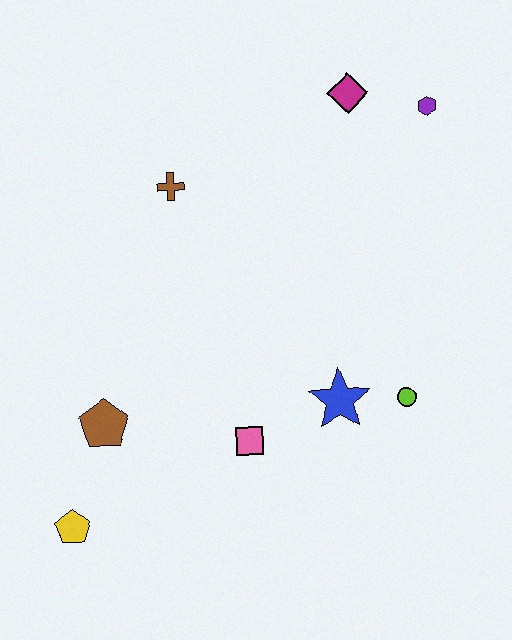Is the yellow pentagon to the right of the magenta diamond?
No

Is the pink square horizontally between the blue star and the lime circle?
No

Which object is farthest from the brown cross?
The yellow pentagon is farthest from the brown cross.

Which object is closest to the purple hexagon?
The magenta diamond is closest to the purple hexagon.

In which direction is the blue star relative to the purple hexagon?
The blue star is below the purple hexagon.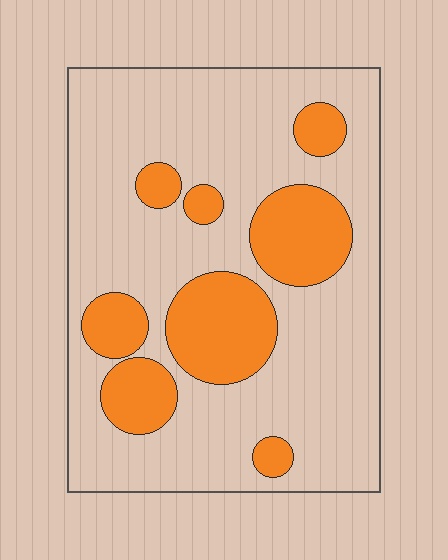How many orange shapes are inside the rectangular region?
8.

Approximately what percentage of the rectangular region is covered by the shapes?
Approximately 25%.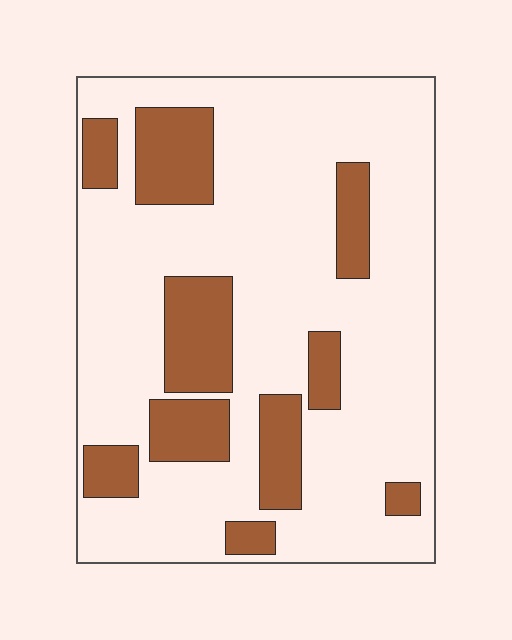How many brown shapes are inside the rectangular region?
10.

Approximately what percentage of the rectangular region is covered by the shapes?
Approximately 25%.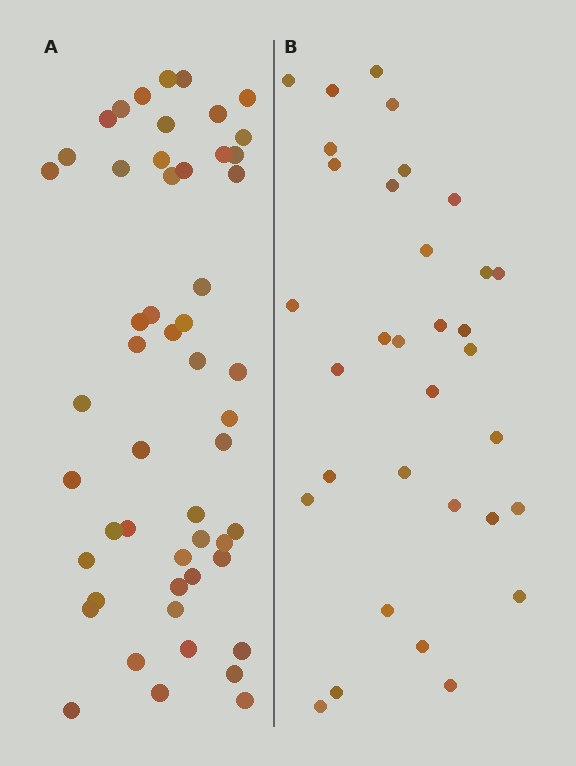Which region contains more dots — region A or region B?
Region A (the left region) has more dots.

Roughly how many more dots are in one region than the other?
Region A has approximately 20 more dots than region B.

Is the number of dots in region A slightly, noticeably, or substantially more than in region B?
Region A has substantially more. The ratio is roughly 1.6 to 1.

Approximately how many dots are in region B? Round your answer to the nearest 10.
About 30 dots. (The exact count is 33, which rounds to 30.)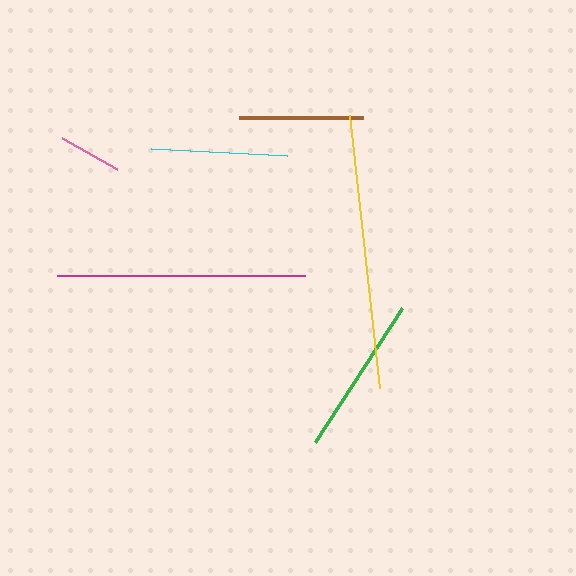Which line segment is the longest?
The yellow line is the longest at approximately 275 pixels.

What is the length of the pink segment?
The pink segment is approximately 63 pixels long.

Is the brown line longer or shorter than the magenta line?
The magenta line is longer than the brown line.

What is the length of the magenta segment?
The magenta segment is approximately 247 pixels long.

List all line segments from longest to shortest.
From longest to shortest: yellow, magenta, green, cyan, brown, pink.